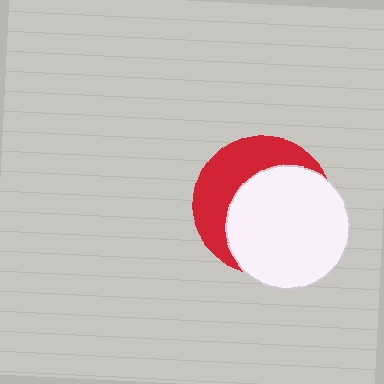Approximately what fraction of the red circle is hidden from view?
Roughly 61% of the red circle is hidden behind the white circle.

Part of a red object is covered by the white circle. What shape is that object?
It is a circle.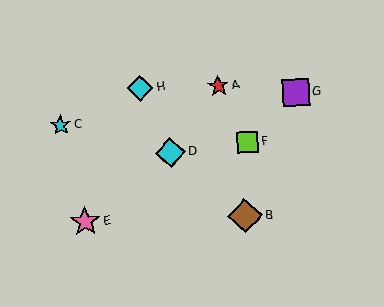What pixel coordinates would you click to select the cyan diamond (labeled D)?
Click at (170, 153) to select the cyan diamond D.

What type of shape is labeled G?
Shape G is a purple square.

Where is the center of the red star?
The center of the red star is at (218, 86).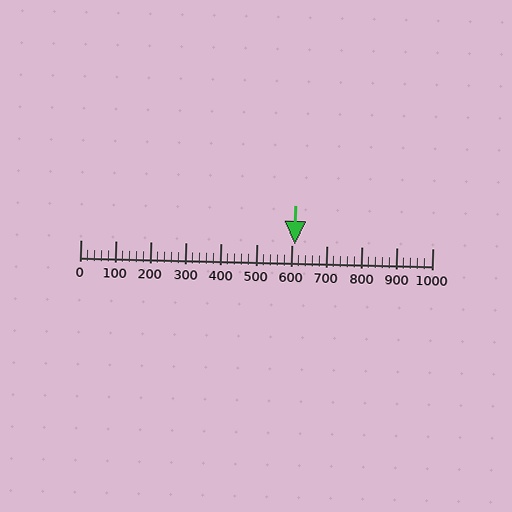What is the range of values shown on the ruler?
The ruler shows values from 0 to 1000.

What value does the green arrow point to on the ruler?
The green arrow points to approximately 610.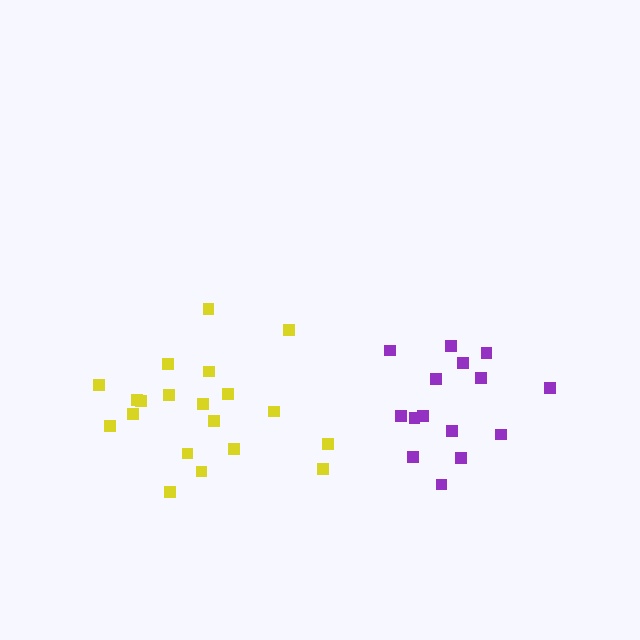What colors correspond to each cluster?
The clusters are colored: purple, yellow.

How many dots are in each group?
Group 1: 15 dots, Group 2: 20 dots (35 total).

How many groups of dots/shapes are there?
There are 2 groups.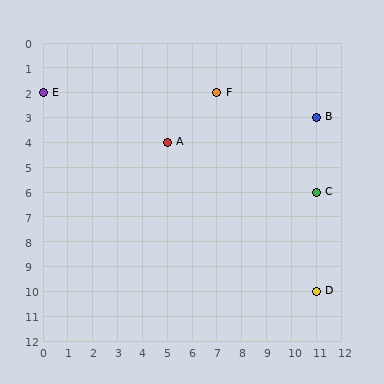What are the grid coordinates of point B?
Point B is at grid coordinates (11, 3).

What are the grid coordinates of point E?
Point E is at grid coordinates (0, 2).